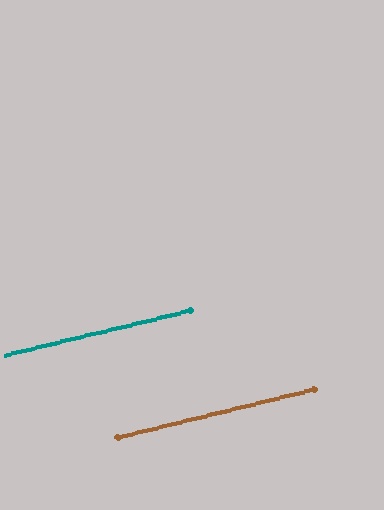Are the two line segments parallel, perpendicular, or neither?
Parallel — their directions differ by only 0.3°.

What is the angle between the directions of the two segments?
Approximately 0 degrees.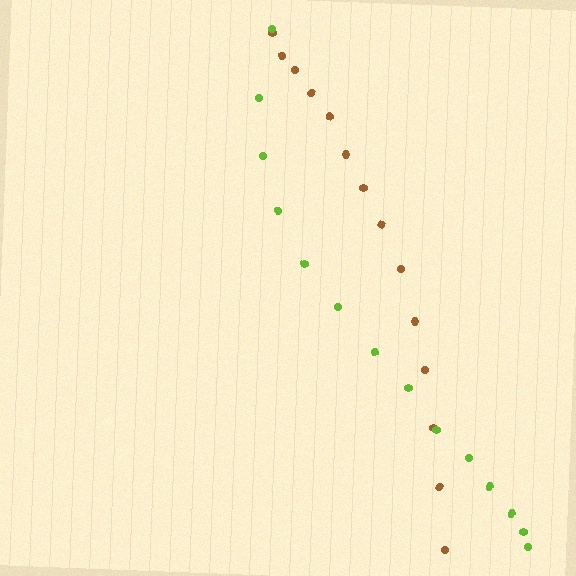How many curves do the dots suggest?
There are 2 distinct paths.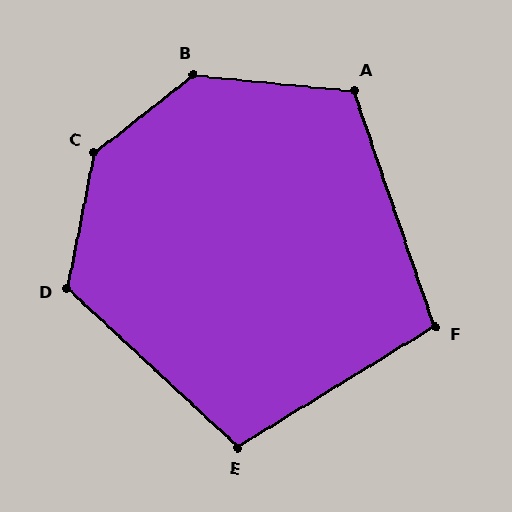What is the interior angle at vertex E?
Approximately 106 degrees (obtuse).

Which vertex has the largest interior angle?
C, at approximately 140 degrees.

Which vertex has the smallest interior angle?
F, at approximately 103 degrees.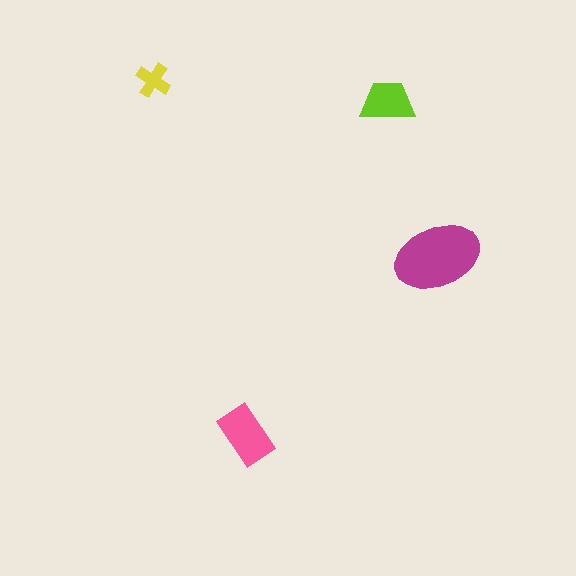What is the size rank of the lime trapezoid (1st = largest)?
3rd.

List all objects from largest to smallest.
The magenta ellipse, the pink rectangle, the lime trapezoid, the yellow cross.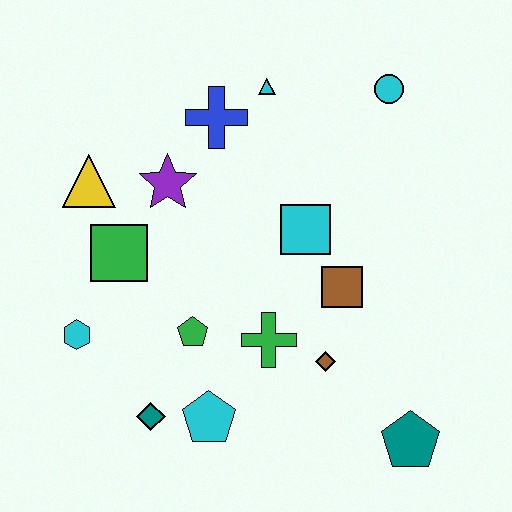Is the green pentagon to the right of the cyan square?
No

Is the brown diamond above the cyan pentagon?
Yes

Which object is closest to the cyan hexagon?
The green square is closest to the cyan hexagon.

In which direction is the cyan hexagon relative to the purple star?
The cyan hexagon is below the purple star.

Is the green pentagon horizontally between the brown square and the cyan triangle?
No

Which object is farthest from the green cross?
The cyan circle is farthest from the green cross.